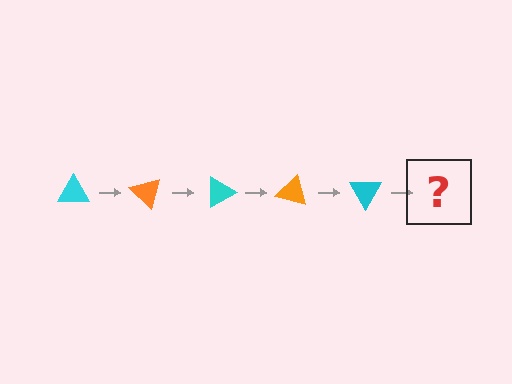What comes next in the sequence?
The next element should be an orange triangle, rotated 225 degrees from the start.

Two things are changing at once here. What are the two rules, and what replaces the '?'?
The two rules are that it rotates 45 degrees each step and the color cycles through cyan and orange. The '?' should be an orange triangle, rotated 225 degrees from the start.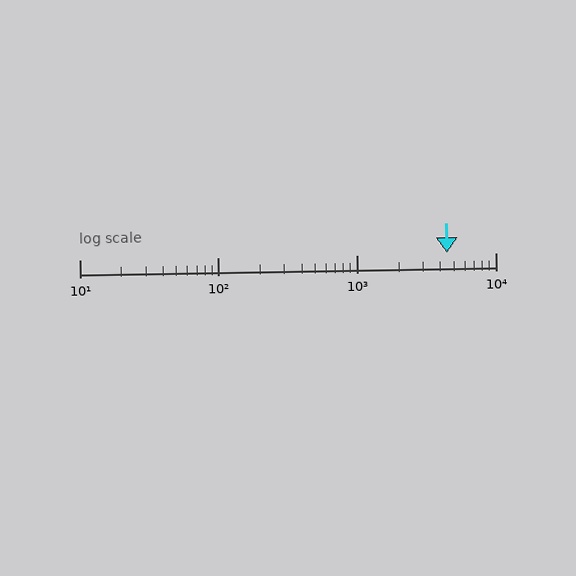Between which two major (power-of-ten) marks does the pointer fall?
The pointer is between 1000 and 10000.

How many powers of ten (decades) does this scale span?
The scale spans 3 decades, from 10 to 10000.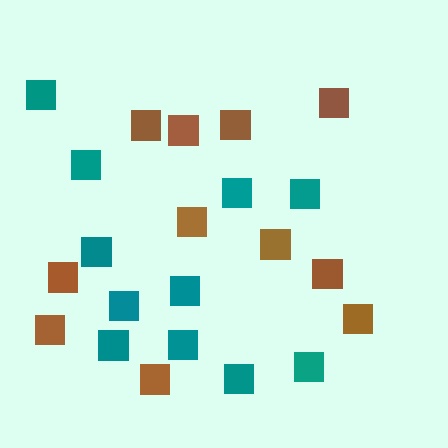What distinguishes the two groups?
There are 2 groups: one group of brown squares (11) and one group of teal squares (11).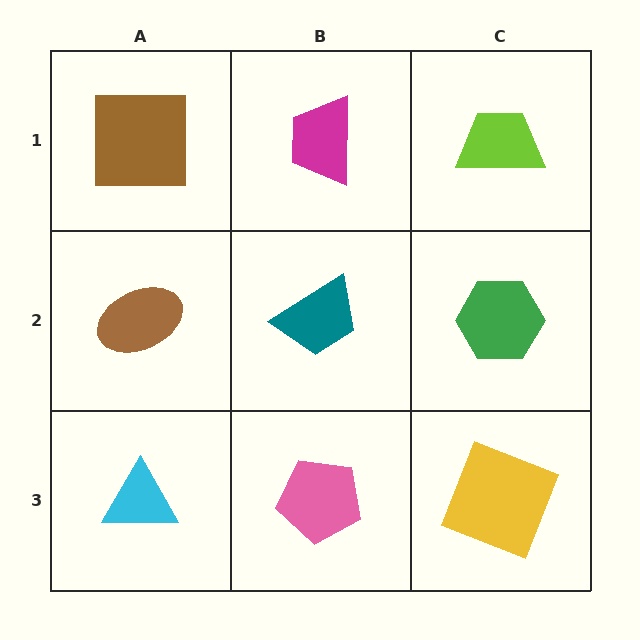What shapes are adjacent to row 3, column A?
A brown ellipse (row 2, column A), a pink pentagon (row 3, column B).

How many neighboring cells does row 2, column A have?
3.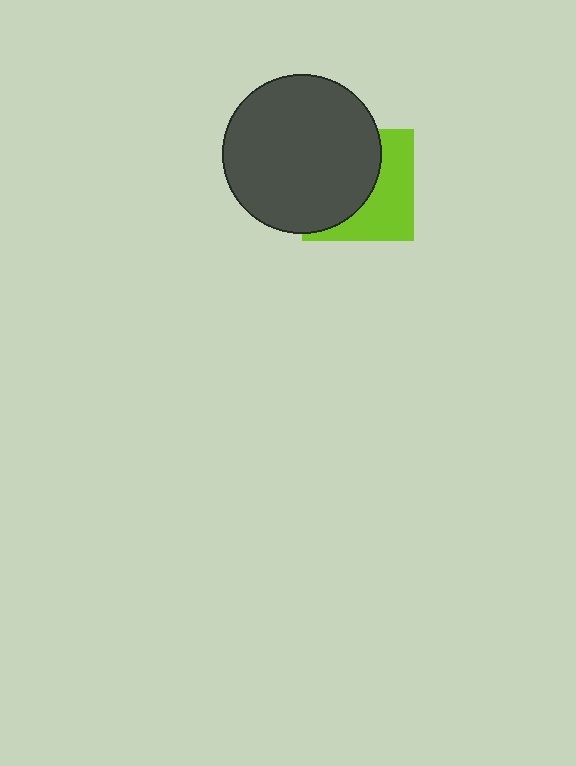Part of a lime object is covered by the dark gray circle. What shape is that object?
It is a square.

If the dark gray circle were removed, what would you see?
You would see the complete lime square.